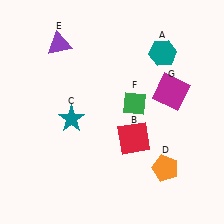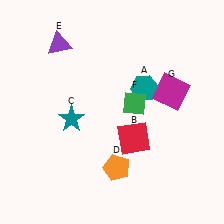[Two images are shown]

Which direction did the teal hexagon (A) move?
The teal hexagon (A) moved down.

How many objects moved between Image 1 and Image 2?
2 objects moved between the two images.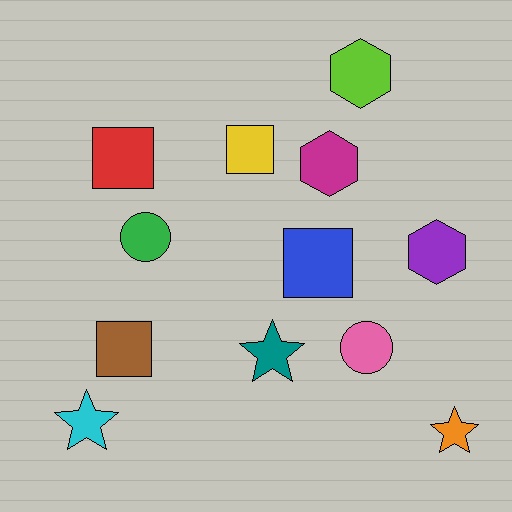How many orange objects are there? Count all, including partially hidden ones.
There is 1 orange object.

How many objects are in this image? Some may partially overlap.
There are 12 objects.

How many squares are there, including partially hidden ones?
There are 4 squares.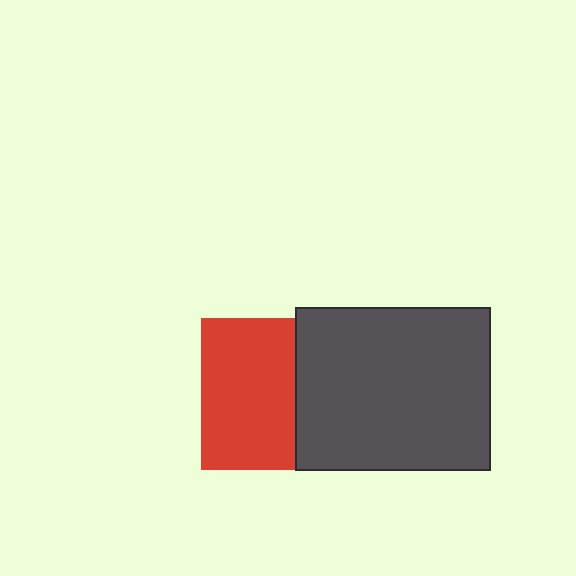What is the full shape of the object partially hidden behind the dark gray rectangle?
The partially hidden object is a red square.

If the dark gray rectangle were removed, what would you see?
You would see the complete red square.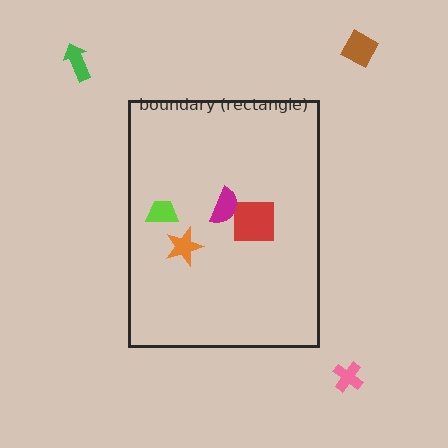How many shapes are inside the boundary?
4 inside, 3 outside.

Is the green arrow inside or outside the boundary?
Outside.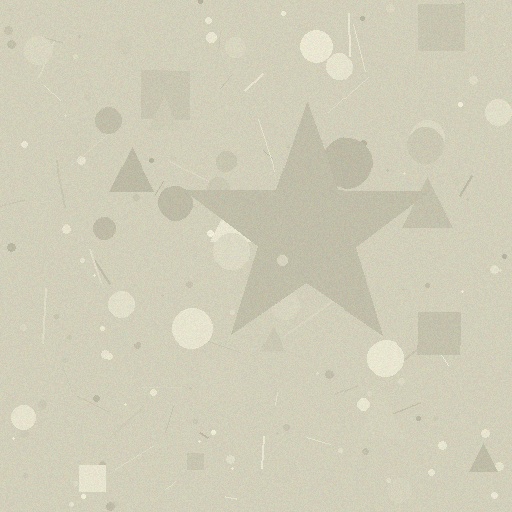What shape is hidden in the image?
A star is hidden in the image.